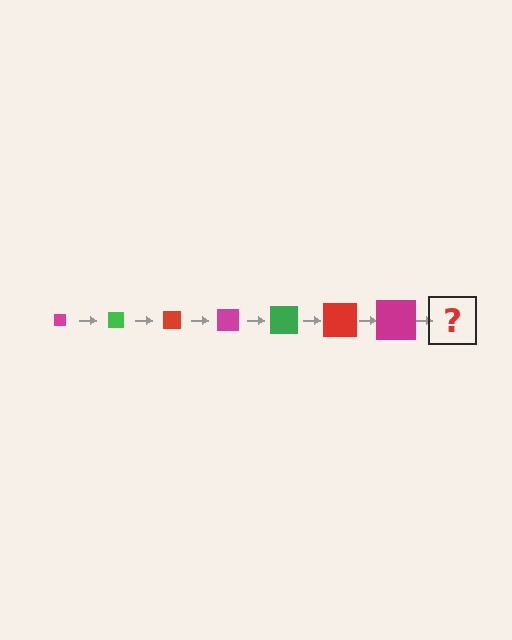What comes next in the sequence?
The next element should be a green square, larger than the previous one.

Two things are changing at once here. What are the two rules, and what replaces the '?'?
The two rules are that the square grows larger each step and the color cycles through magenta, green, and red. The '?' should be a green square, larger than the previous one.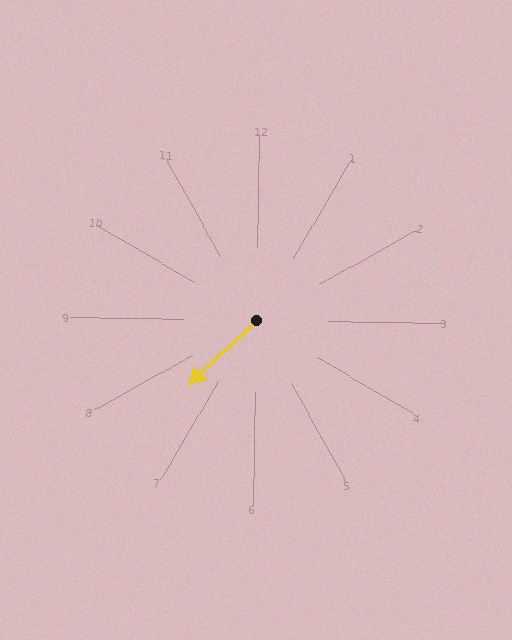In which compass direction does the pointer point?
Southwest.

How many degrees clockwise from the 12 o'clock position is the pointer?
Approximately 225 degrees.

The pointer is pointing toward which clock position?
Roughly 8 o'clock.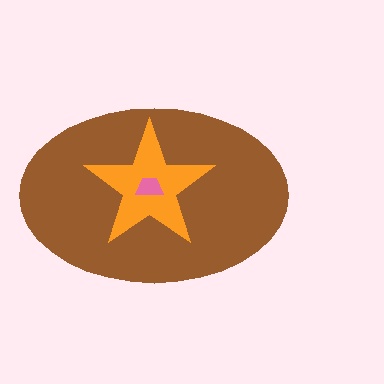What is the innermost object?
The pink trapezoid.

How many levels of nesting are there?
3.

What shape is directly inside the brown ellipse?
The orange star.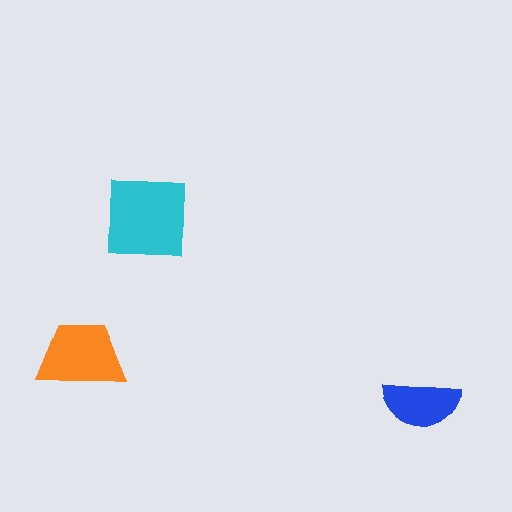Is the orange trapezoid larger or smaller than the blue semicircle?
Larger.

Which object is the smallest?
The blue semicircle.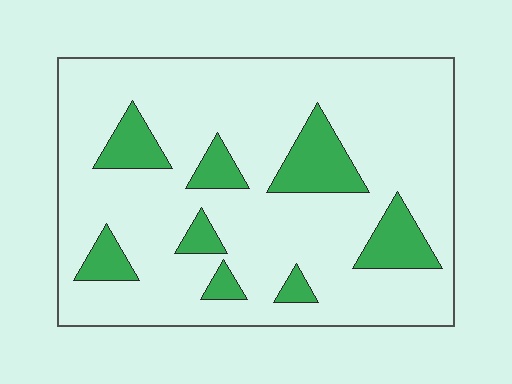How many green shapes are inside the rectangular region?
8.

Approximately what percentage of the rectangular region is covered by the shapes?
Approximately 15%.